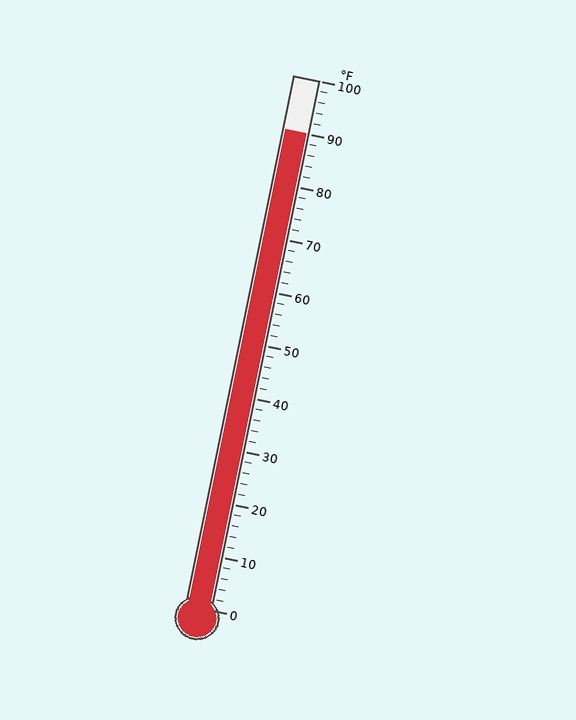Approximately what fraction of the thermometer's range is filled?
The thermometer is filled to approximately 90% of its range.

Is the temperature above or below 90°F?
The temperature is at 90°F.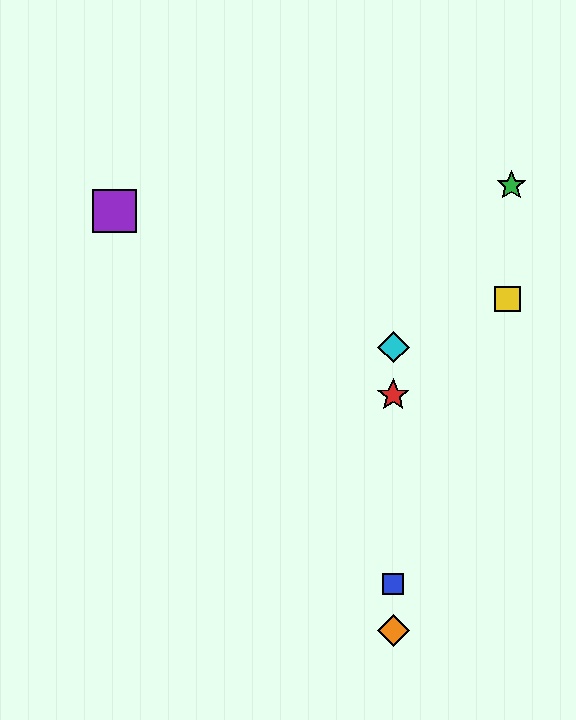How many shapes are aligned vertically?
4 shapes (the red star, the blue square, the orange diamond, the cyan diamond) are aligned vertically.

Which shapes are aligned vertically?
The red star, the blue square, the orange diamond, the cyan diamond are aligned vertically.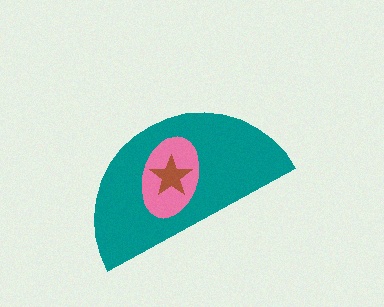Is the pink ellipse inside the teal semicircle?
Yes.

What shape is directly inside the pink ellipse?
The brown star.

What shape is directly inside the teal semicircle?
The pink ellipse.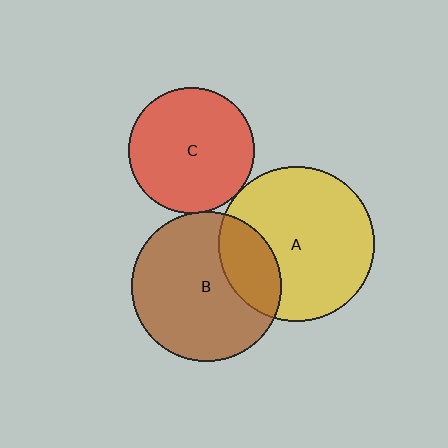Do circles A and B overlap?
Yes.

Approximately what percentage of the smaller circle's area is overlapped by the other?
Approximately 25%.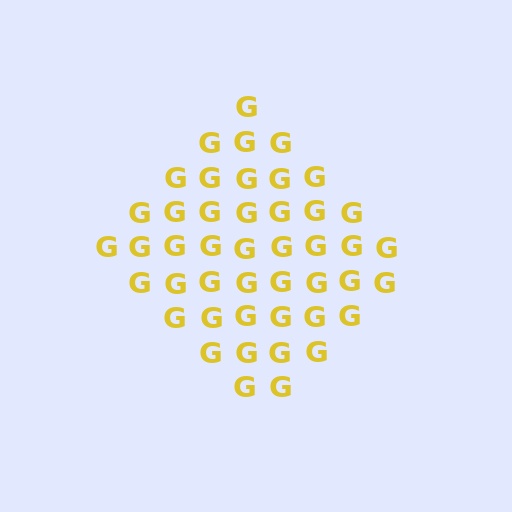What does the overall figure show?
The overall figure shows a diamond.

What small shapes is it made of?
It is made of small letter G's.